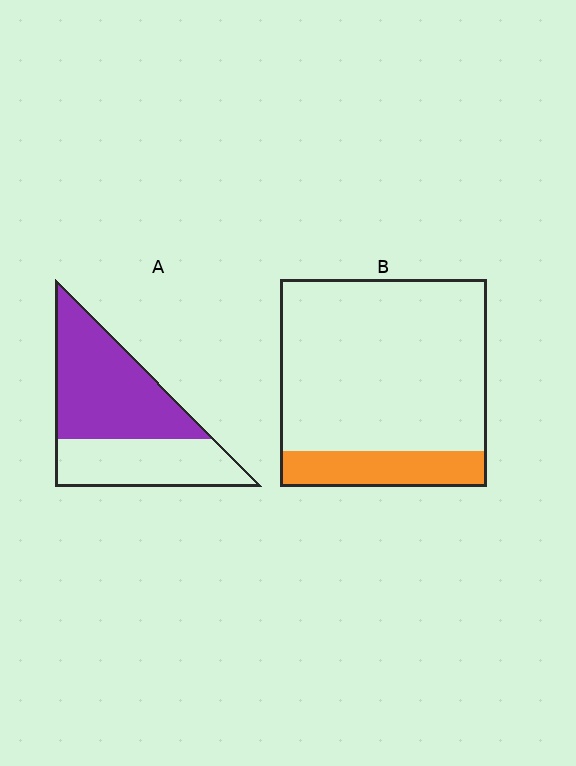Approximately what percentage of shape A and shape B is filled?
A is approximately 60% and B is approximately 15%.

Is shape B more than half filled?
No.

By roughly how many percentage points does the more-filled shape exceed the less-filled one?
By roughly 40 percentage points (A over B).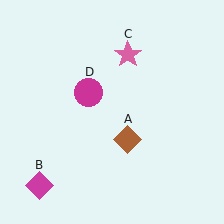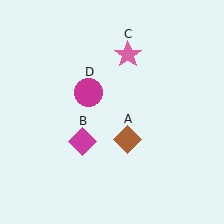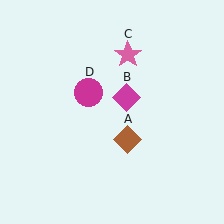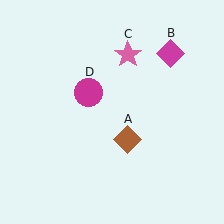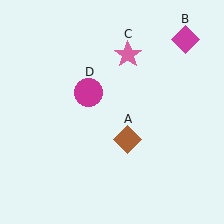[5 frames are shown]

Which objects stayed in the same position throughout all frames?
Brown diamond (object A) and pink star (object C) and magenta circle (object D) remained stationary.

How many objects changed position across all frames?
1 object changed position: magenta diamond (object B).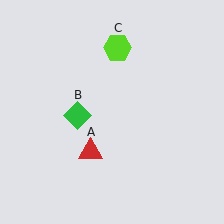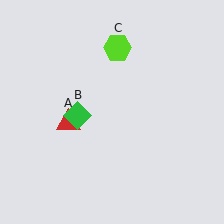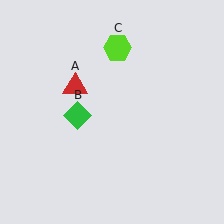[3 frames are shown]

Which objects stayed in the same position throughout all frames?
Green diamond (object B) and lime hexagon (object C) remained stationary.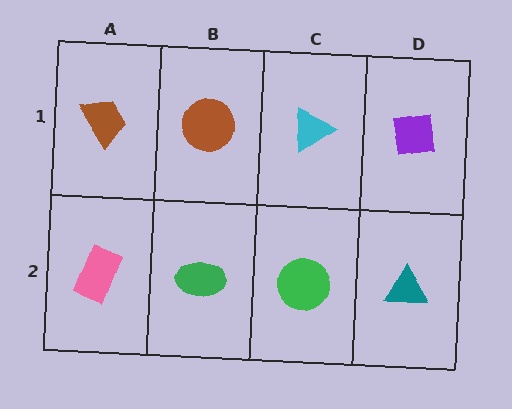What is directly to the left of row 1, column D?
A cyan triangle.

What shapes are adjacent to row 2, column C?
A cyan triangle (row 1, column C), a green ellipse (row 2, column B), a teal triangle (row 2, column D).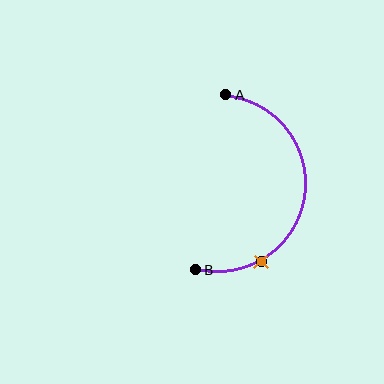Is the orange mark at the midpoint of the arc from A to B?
No. The orange mark lies on the arc but is closer to endpoint B. The arc midpoint would be at the point on the curve equidistant along the arc from both A and B.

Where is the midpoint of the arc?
The arc midpoint is the point on the curve farthest from the straight line joining A and B. It sits to the right of that line.